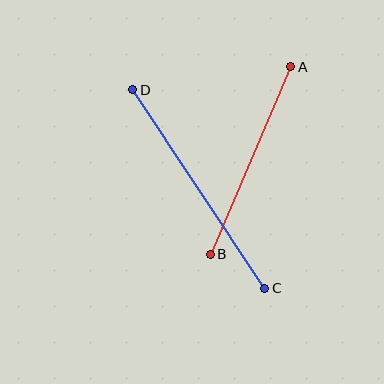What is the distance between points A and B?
The distance is approximately 204 pixels.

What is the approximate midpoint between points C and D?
The midpoint is at approximately (199, 189) pixels.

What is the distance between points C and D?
The distance is approximately 238 pixels.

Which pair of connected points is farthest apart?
Points C and D are farthest apart.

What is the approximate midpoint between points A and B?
The midpoint is at approximately (251, 161) pixels.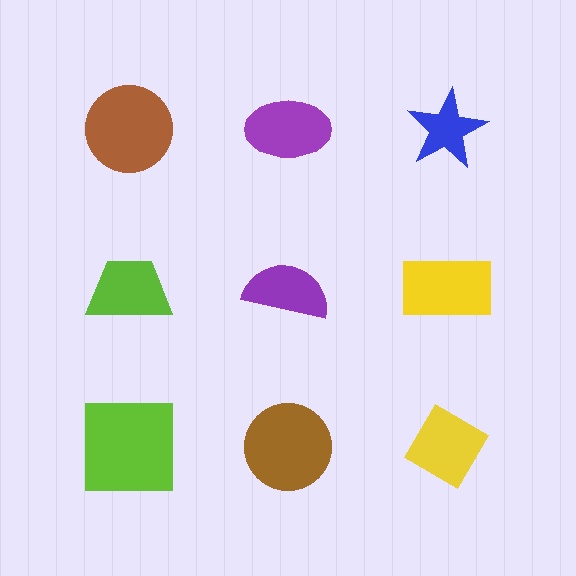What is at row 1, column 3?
A blue star.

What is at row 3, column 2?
A brown circle.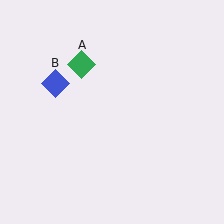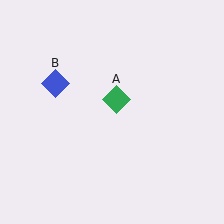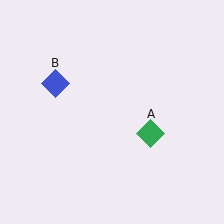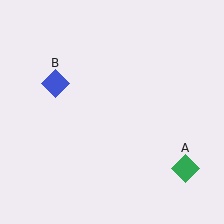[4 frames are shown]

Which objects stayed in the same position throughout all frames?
Blue diamond (object B) remained stationary.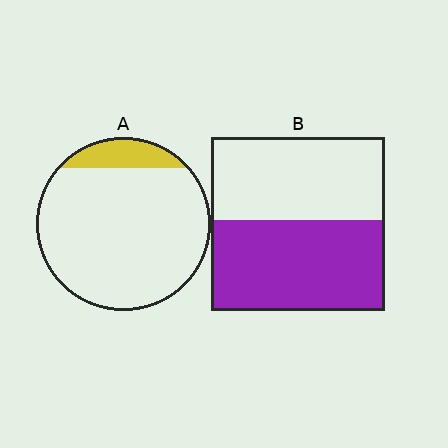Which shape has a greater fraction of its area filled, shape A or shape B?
Shape B.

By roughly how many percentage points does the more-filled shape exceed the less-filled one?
By roughly 40 percentage points (B over A).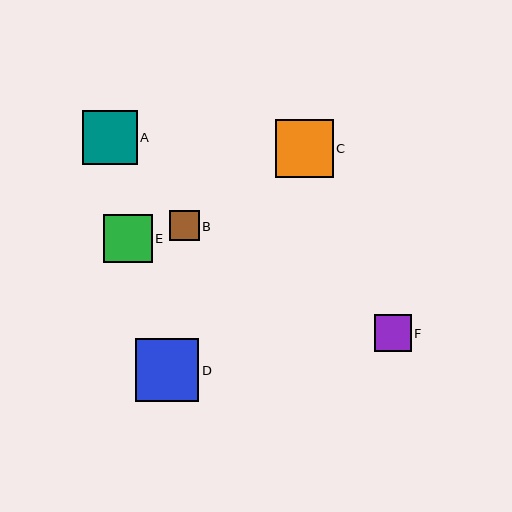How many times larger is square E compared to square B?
Square E is approximately 1.6 times the size of square B.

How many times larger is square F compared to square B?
Square F is approximately 1.2 times the size of square B.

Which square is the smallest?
Square B is the smallest with a size of approximately 30 pixels.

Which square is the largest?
Square D is the largest with a size of approximately 63 pixels.